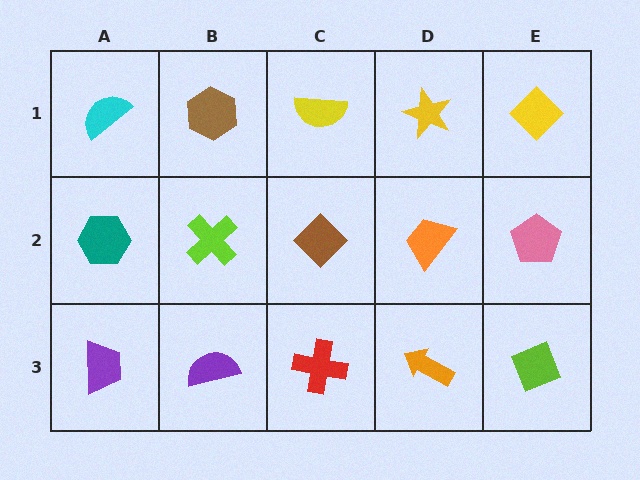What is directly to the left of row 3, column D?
A red cross.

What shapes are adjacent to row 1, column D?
An orange trapezoid (row 2, column D), a yellow semicircle (row 1, column C), a yellow diamond (row 1, column E).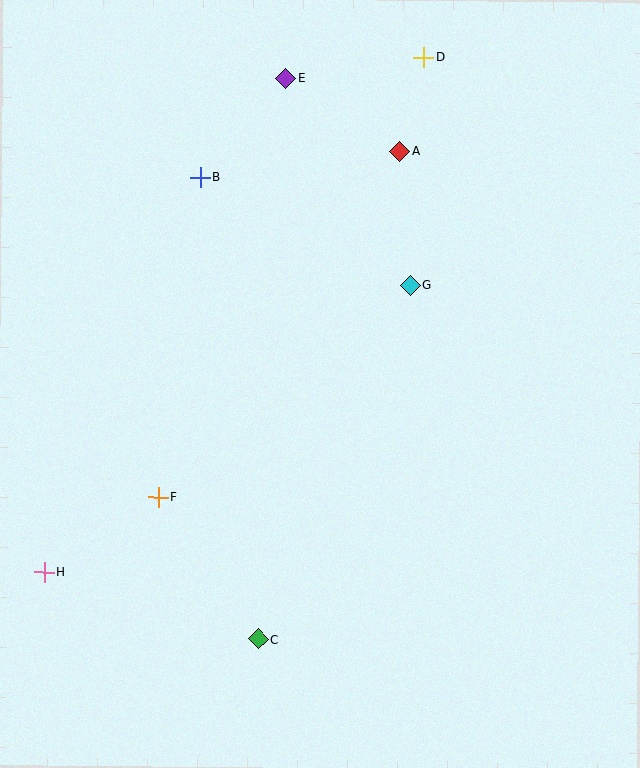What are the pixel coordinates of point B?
Point B is at (200, 177).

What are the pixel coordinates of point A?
Point A is at (400, 151).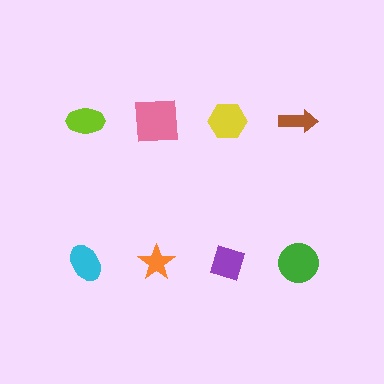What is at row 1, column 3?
A yellow hexagon.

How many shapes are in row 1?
4 shapes.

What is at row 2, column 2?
An orange star.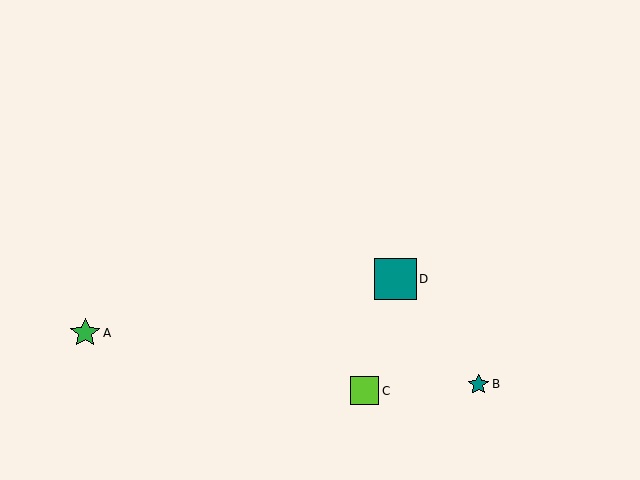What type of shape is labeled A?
Shape A is a green star.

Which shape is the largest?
The teal square (labeled D) is the largest.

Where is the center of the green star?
The center of the green star is at (85, 333).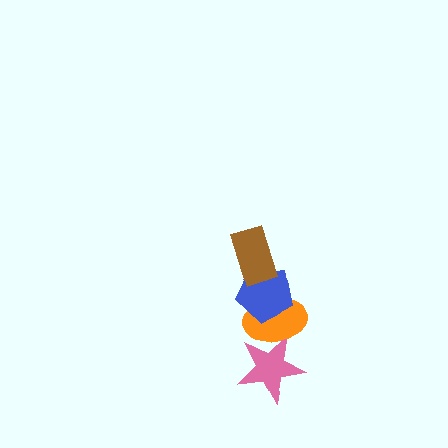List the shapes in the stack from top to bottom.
From top to bottom: the brown rectangle, the blue pentagon, the orange ellipse, the pink star.